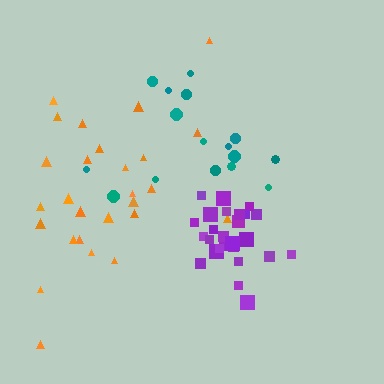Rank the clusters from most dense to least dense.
purple, teal, orange.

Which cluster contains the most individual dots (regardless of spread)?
Orange (27).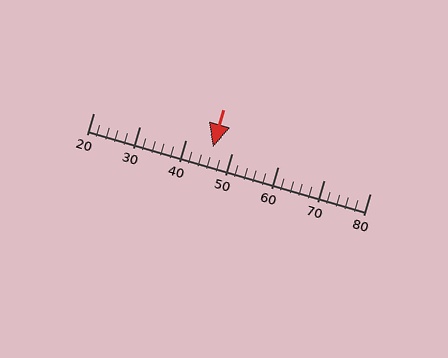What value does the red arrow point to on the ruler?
The red arrow points to approximately 46.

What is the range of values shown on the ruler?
The ruler shows values from 20 to 80.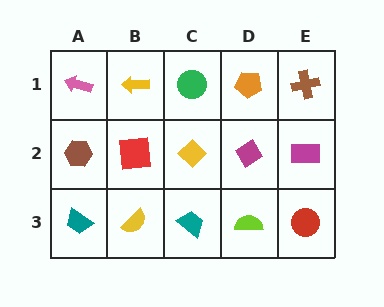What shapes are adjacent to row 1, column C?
A yellow diamond (row 2, column C), a yellow arrow (row 1, column B), an orange pentagon (row 1, column D).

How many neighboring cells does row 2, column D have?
4.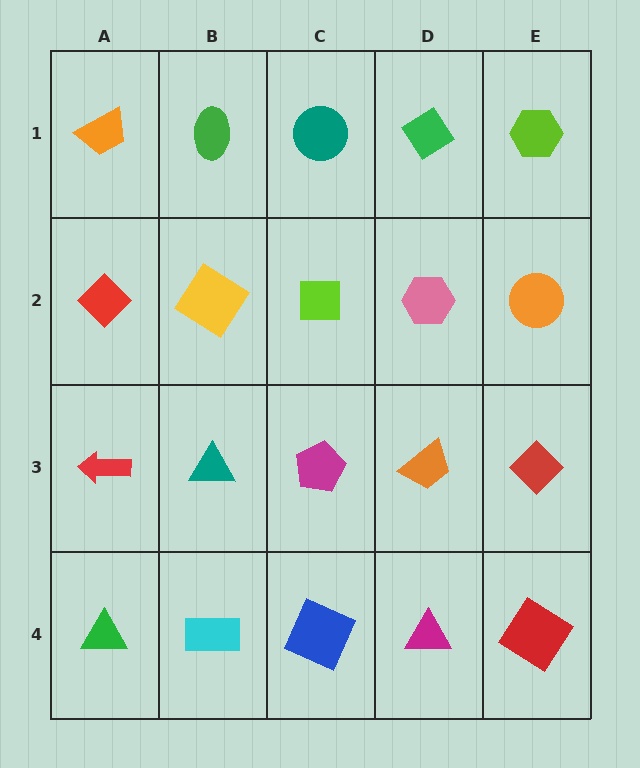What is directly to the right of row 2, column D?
An orange circle.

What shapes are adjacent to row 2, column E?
A lime hexagon (row 1, column E), a red diamond (row 3, column E), a pink hexagon (row 2, column D).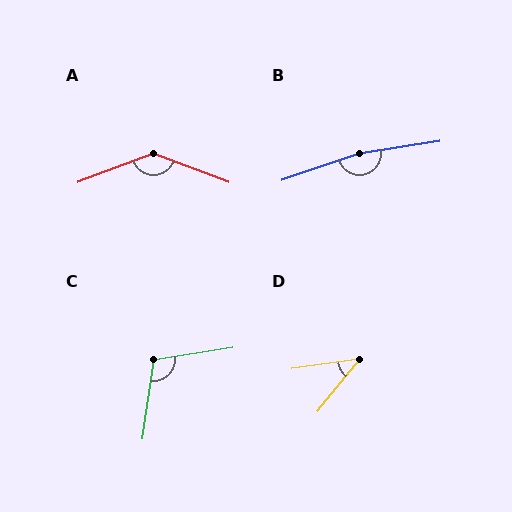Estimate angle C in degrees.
Approximately 108 degrees.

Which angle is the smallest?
D, at approximately 43 degrees.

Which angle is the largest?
B, at approximately 170 degrees.